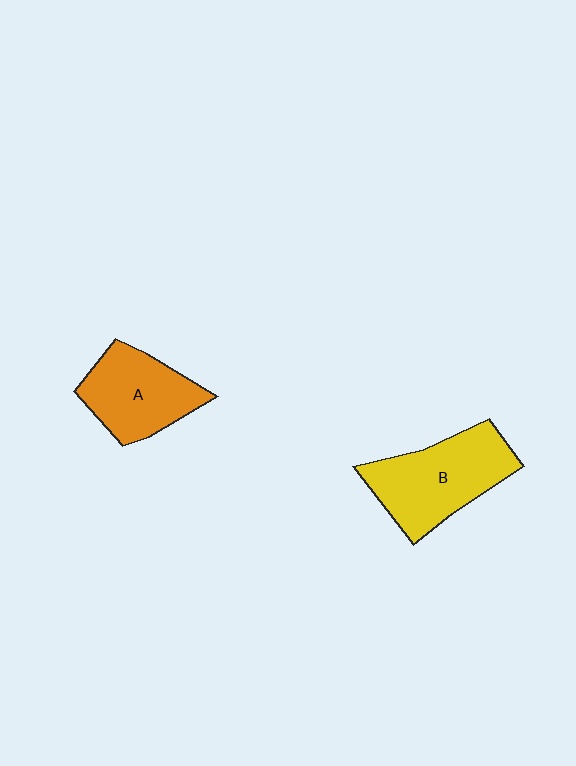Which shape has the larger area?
Shape B (yellow).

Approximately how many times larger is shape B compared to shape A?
Approximately 1.2 times.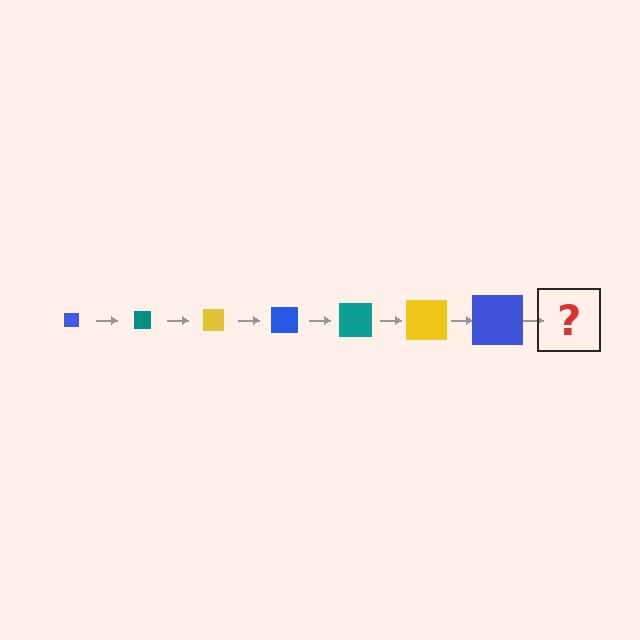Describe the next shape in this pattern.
It should be a teal square, larger than the previous one.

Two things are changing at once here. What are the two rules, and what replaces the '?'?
The two rules are that the square grows larger each step and the color cycles through blue, teal, and yellow. The '?' should be a teal square, larger than the previous one.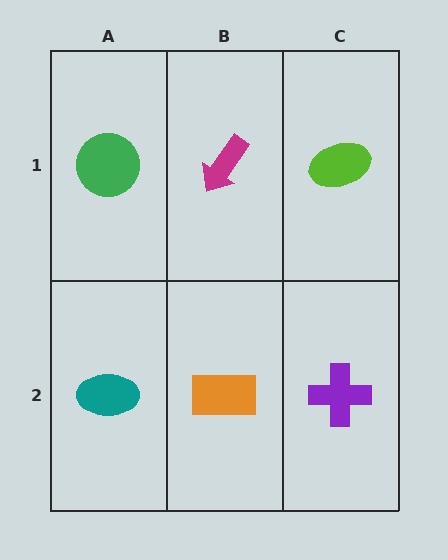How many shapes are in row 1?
3 shapes.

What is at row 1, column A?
A green circle.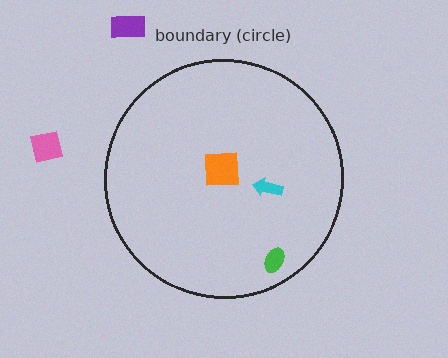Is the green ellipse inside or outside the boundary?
Inside.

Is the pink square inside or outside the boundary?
Outside.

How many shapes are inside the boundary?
3 inside, 2 outside.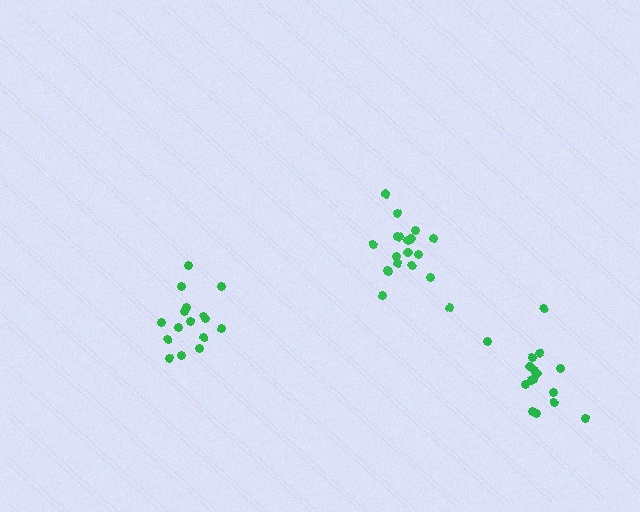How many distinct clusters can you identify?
There are 3 distinct clusters.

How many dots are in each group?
Group 1: 16 dots, Group 2: 16 dots, Group 3: 19 dots (51 total).